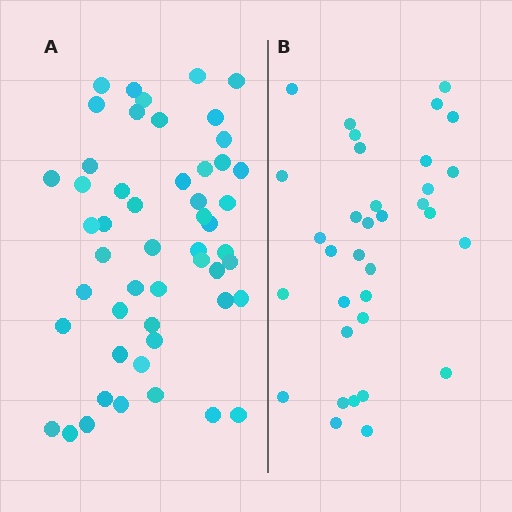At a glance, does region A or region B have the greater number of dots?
Region A (the left region) has more dots.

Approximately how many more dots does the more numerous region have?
Region A has approximately 15 more dots than region B.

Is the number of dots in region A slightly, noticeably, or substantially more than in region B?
Region A has substantially more. The ratio is roughly 1.5 to 1.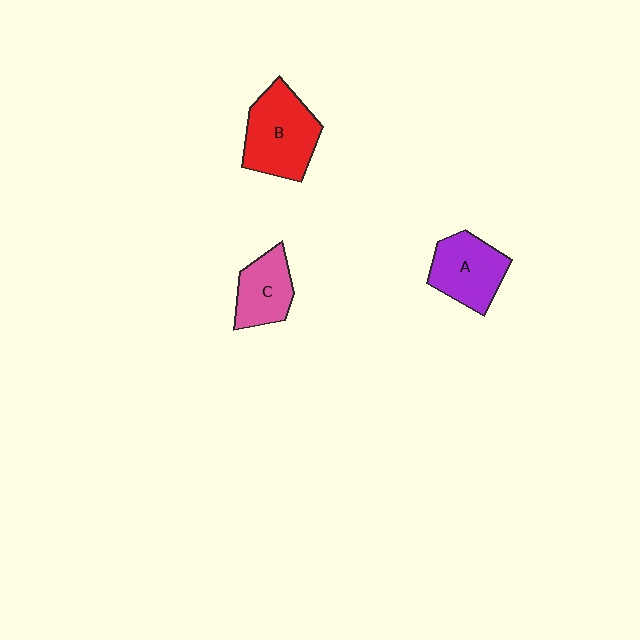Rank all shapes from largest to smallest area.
From largest to smallest: B (red), A (purple), C (pink).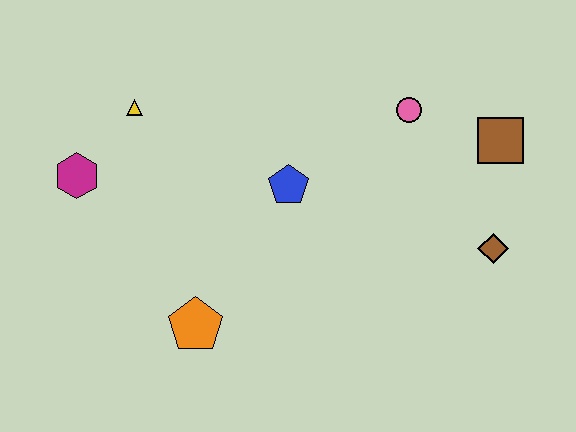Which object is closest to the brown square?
The pink circle is closest to the brown square.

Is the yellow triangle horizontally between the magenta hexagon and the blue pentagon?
Yes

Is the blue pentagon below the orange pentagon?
No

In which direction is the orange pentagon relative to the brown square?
The orange pentagon is to the left of the brown square.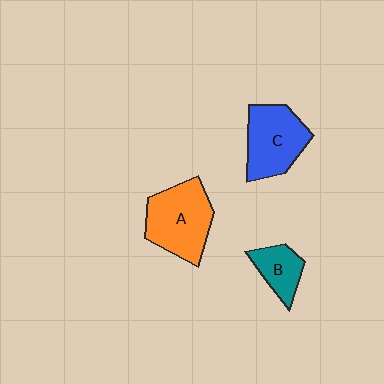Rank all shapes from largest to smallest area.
From largest to smallest: A (orange), C (blue), B (teal).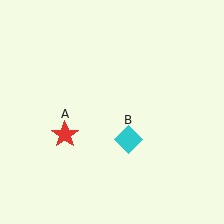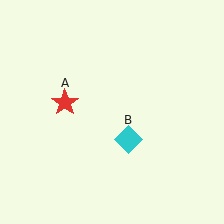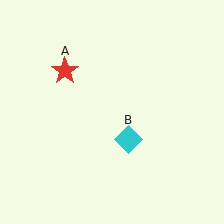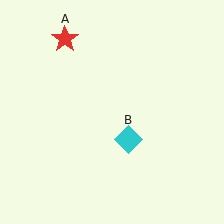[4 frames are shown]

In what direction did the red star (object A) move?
The red star (object A) moved up.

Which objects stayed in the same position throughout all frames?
Cyan diamond (object B) remained stationary.